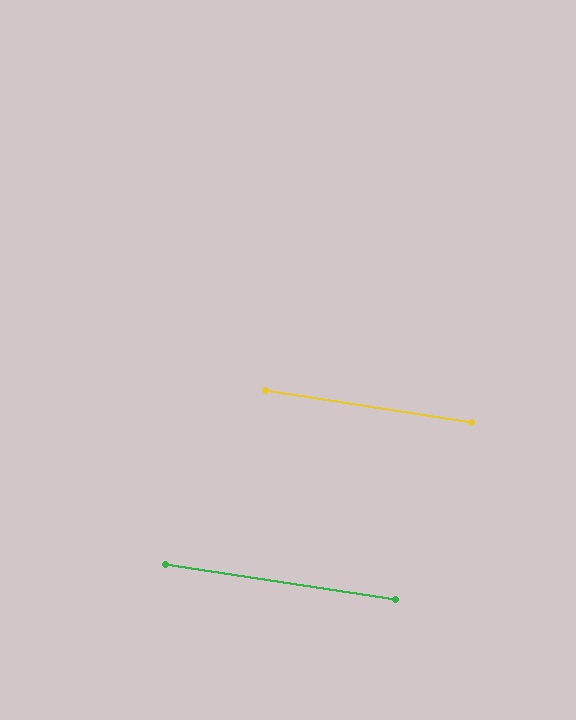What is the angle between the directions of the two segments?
Approximately 0 degrees.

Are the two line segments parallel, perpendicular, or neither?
Parallel — their directions differ by only 0.2°.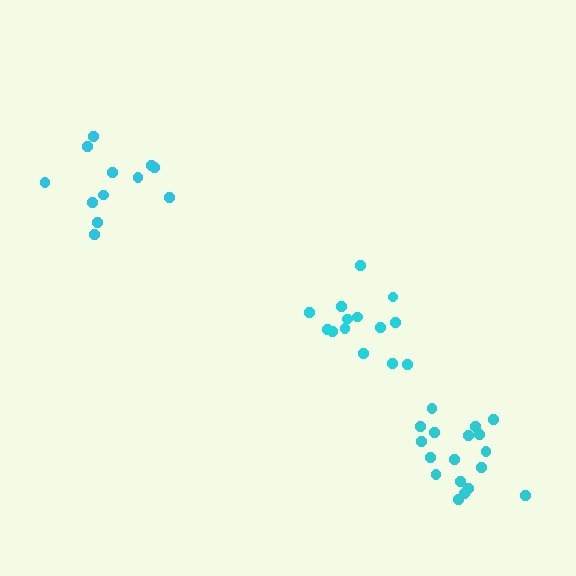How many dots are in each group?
Group 1: 14 dots, Group 2: 12 dots, Group 3: 18 dots (44 total).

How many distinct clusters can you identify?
There are 3 distinct clusters.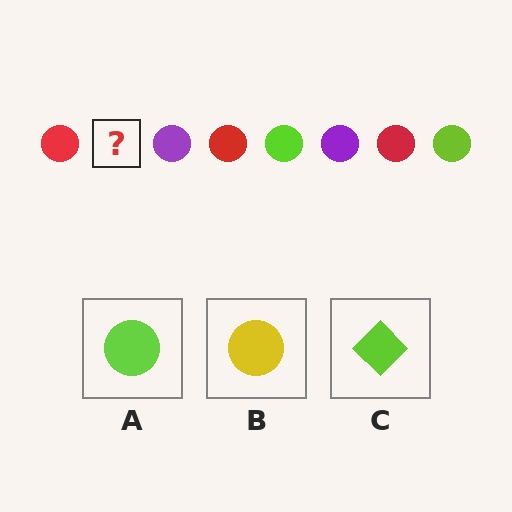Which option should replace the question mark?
Option A.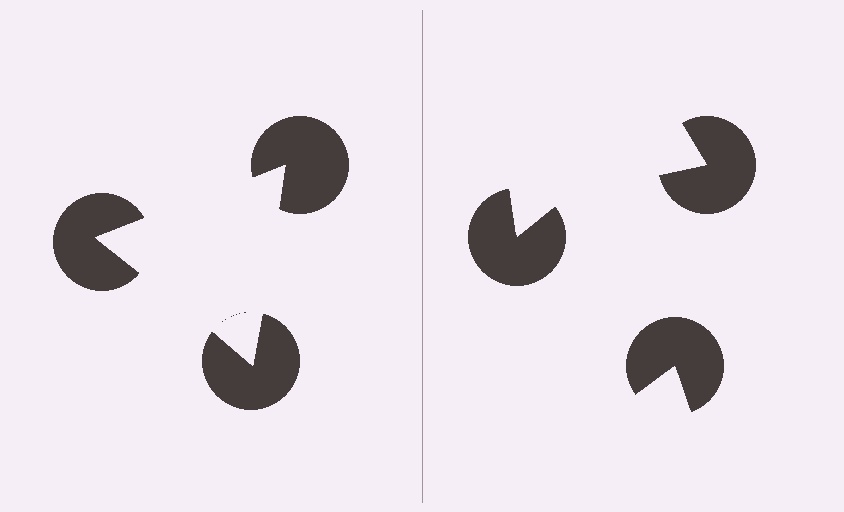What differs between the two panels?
The pac-man discs are positioned identically on both sides; only the wedge orientations differ. On the left they align to a triangle; on the right they are misaligned.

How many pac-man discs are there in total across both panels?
6 — 3 on each side.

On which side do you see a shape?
An illusory triangle appears on the left side. On the right side the wedge cuts are rotated, so no coherent shape forms.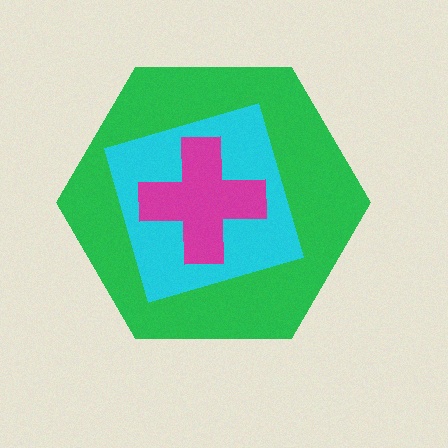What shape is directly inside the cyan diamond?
The magenta cross.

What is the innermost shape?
The magenta cross.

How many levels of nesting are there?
3.